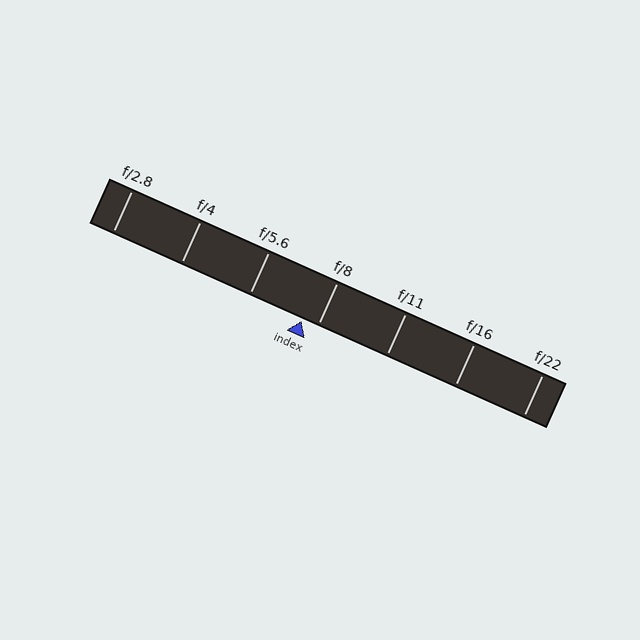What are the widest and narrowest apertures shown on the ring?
The widest aperture shown is f/2.8 and the narrowest is f/22.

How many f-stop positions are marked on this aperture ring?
There are 7 f-stop positions marked.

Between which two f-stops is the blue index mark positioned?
The index mark is between f/5.6 and f/8.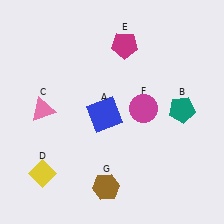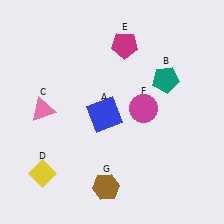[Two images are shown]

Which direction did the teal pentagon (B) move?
The teal pentagon (B) moved up.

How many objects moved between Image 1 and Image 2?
1 object moved between the two images.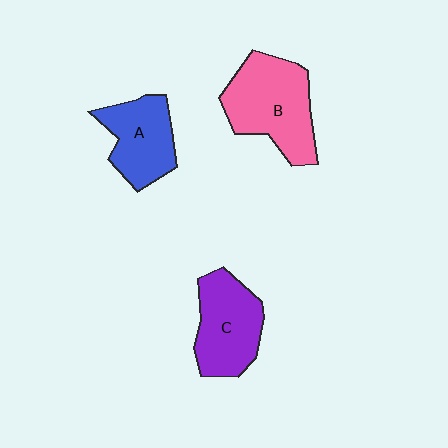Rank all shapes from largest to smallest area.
From largest to smallest: B (pink), C (purple), A (blue).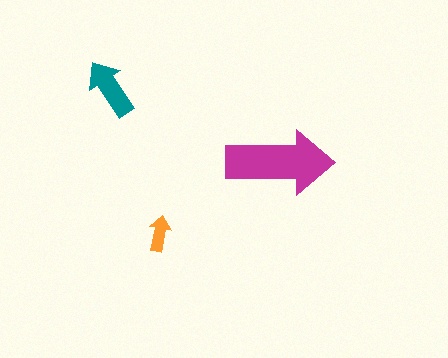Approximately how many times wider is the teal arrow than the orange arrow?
About 1.5 times wider.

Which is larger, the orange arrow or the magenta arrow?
The magenta one.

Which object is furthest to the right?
The magenta arrow is rightmost.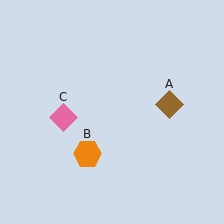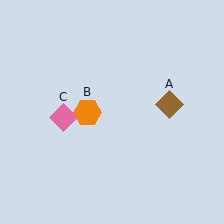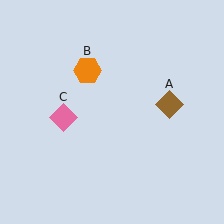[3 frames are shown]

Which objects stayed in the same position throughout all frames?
Brown diamond (object A) and pink diamond (object C) remained stationary.